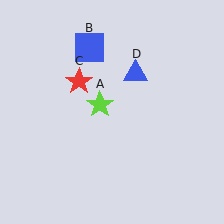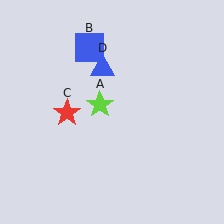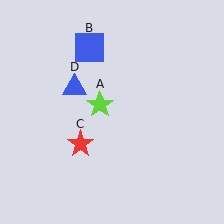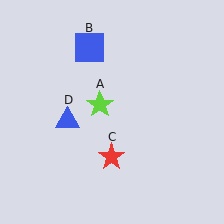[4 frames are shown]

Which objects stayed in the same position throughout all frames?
Lime star (object A) and blue square (object B) remained stationary.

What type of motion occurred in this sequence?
The red star (object C), blue triangle (object D) rotated counterclockwise around the center of the scene.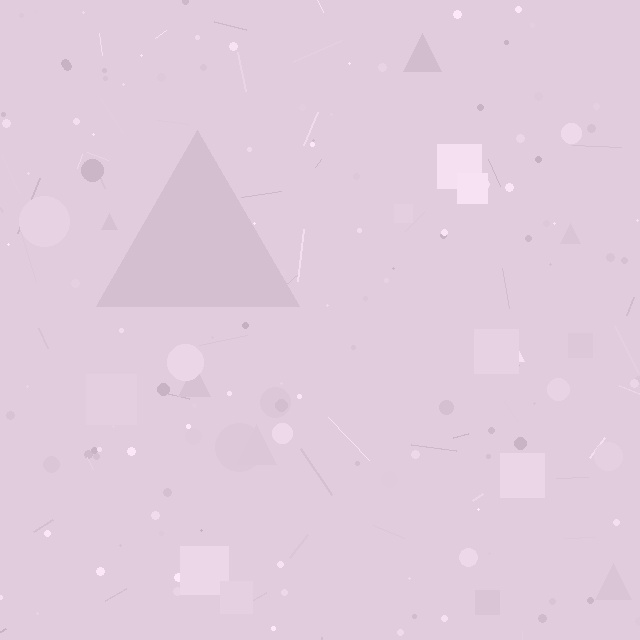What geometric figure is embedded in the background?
A triangle is embedded in the background.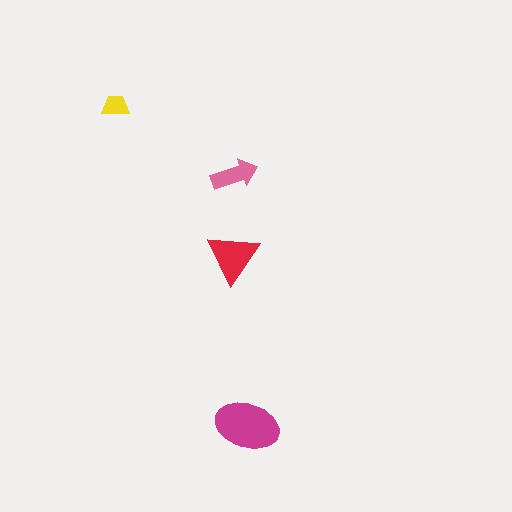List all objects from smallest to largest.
The yellow trapezoid, the pink arrow, the red triangle, the magenta ellipse.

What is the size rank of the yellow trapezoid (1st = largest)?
4th.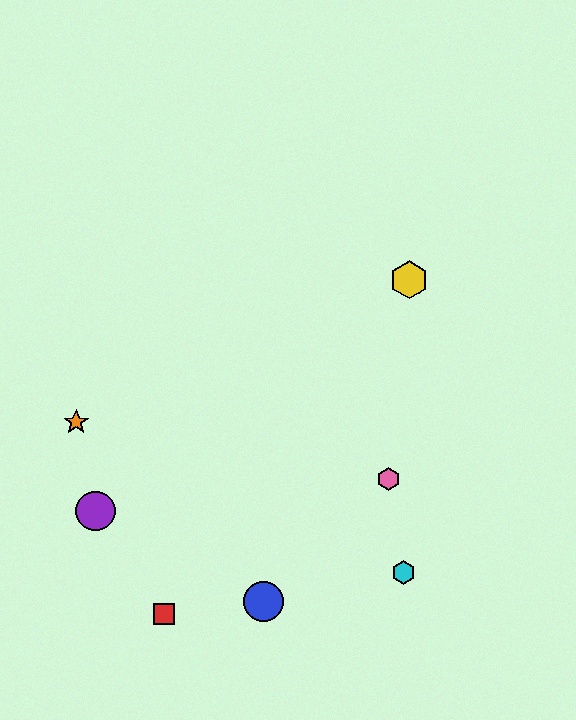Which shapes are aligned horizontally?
The green star, the yellow hexagon are aligned horizontally.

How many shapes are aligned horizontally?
2 shapes (the green star, the yellow hexagon) are aligned horizontally.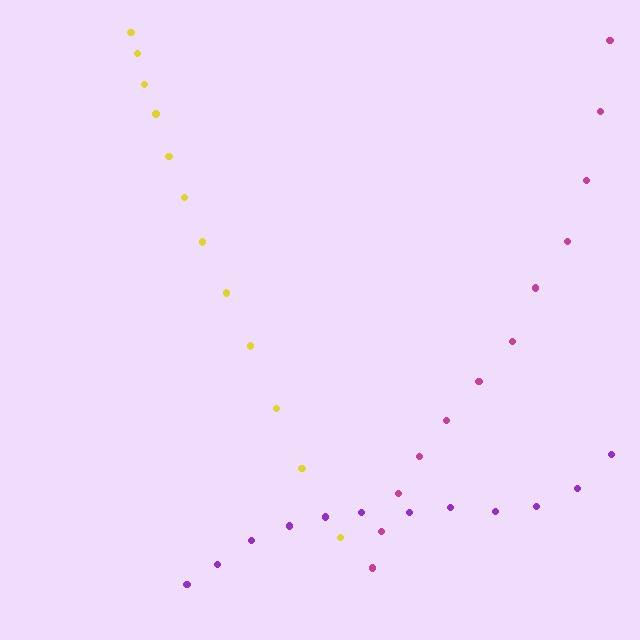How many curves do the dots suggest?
There are 3 distinct paths.